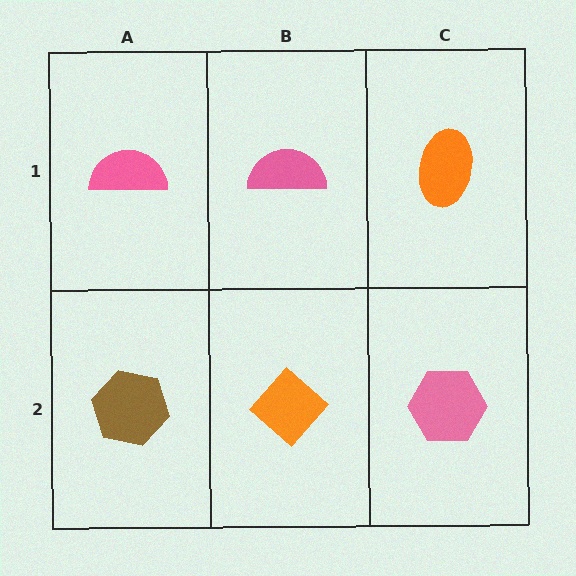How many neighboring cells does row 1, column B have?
3.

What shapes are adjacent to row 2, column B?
A pink semicircle (row 1, column B), a brown hexagon (row 2, column A), a pink hexagon (row 2, column C).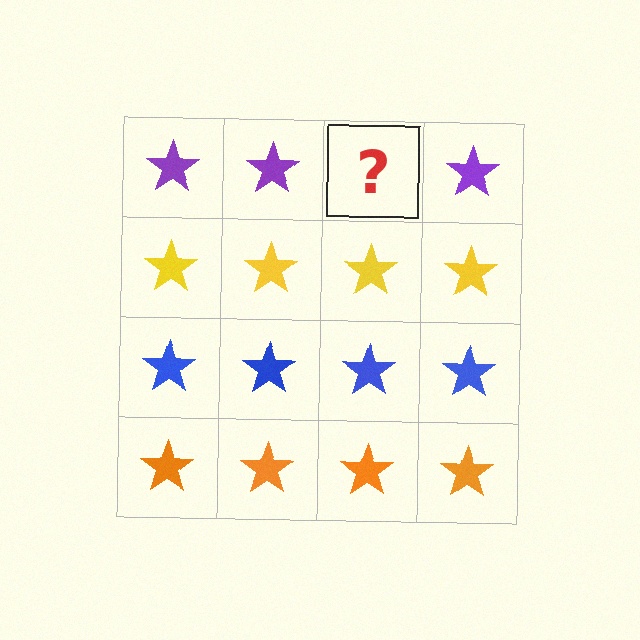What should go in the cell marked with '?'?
The missing cell should contain a purple star.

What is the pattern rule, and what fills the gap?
The rule is that each row has a consistent color. The gap should be filled with a purple star.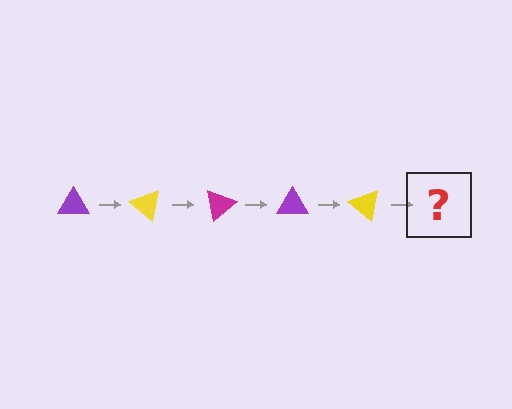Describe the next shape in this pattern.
It should be a magenta triangle, rotated 200 degrees from the start.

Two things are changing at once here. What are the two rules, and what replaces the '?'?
The two rules are that it rotates 40 degrees each step and the color cycles through purple, yellow, and magenta. The '?' should be a magenta triangle, rotated 200 degrees from the start.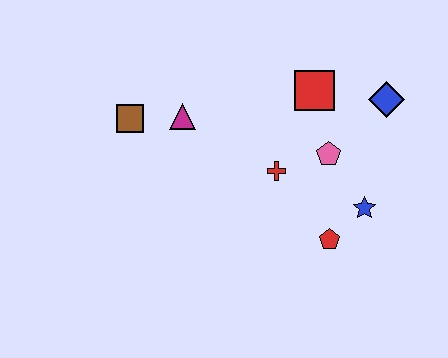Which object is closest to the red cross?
The pink pentagon is closest to the red cross.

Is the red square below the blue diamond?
No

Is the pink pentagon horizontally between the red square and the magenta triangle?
No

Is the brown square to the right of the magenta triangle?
No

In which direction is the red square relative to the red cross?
The red square is above the red cross.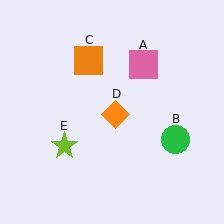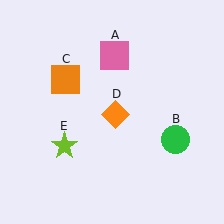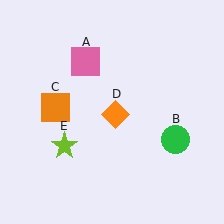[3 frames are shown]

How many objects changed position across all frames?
2 objects changed position: pink square (object A), orange square (object C).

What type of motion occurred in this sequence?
The pink square (object A), orange square (object C) rotated counterclockwise around the center of the scene.